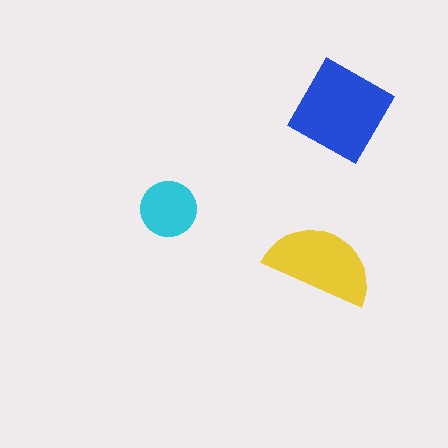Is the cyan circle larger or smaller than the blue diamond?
Smaller.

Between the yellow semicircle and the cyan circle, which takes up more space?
The yellow semicircle.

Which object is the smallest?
The cyan circle.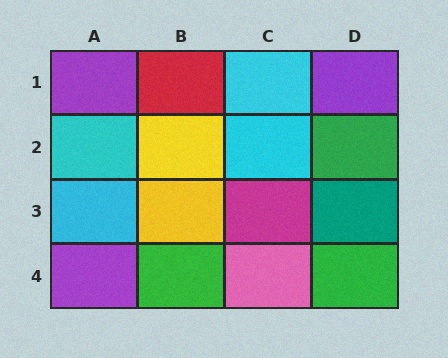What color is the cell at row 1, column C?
Cyan.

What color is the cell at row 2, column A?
Cyan.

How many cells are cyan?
4 cells are cyan.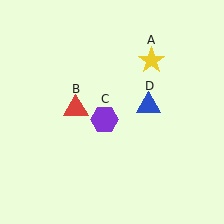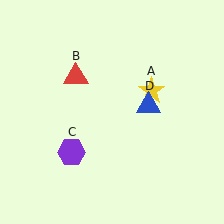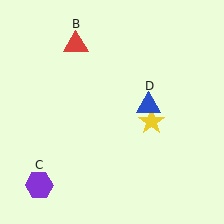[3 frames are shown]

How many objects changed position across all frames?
3 objects changed position: yellow star (object A), red triangle (object B), purple hexagon (object C).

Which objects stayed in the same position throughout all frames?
Blue triangle (object D) remained stationary.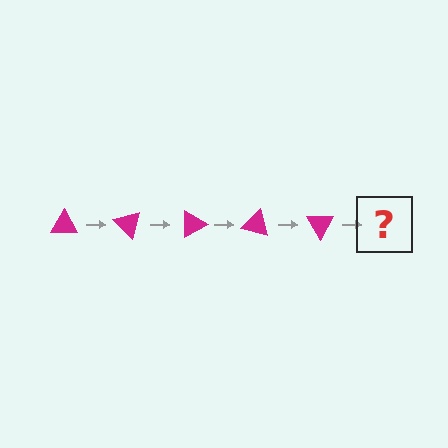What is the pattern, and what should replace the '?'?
The pattern is that the triangle rotates 45 degrees each step. The '?' should be a magenta triangle rotated 225 degrees.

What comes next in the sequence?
The next element should be a magenta triangle rotated 225 degrees.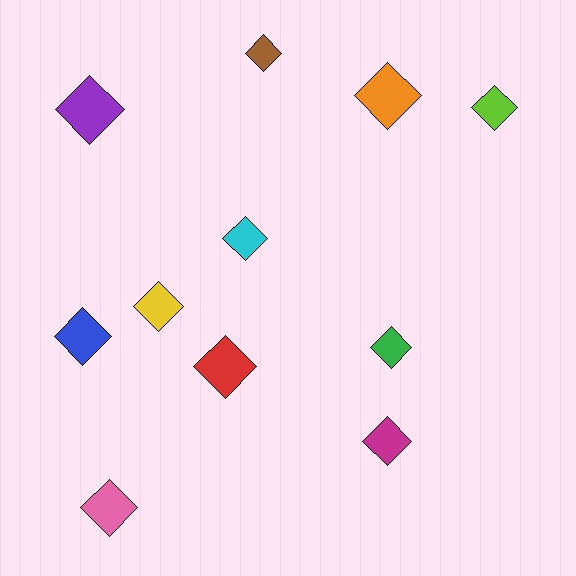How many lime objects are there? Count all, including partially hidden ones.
There is 1 lime object.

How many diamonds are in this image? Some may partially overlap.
There are 11 diamonds.